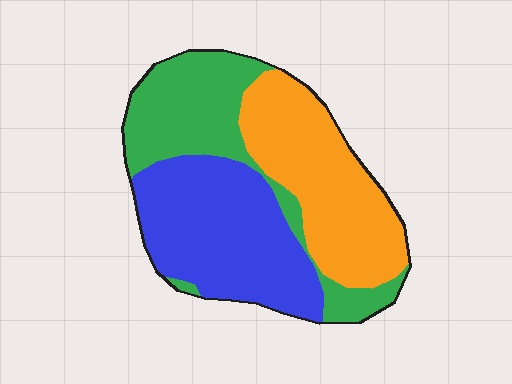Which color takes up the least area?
Green, at roughly 30%.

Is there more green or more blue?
Blue.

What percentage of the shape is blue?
Blue takes up between a quarter and a half of the shape.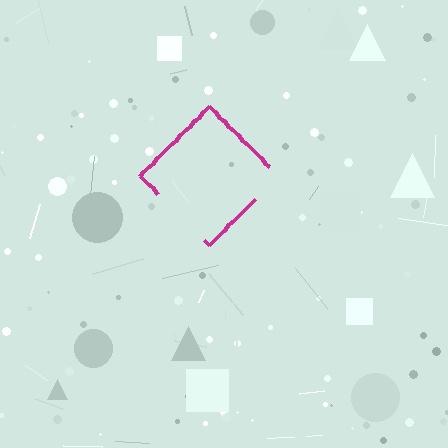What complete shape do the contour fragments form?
The contour fragments form a diamond.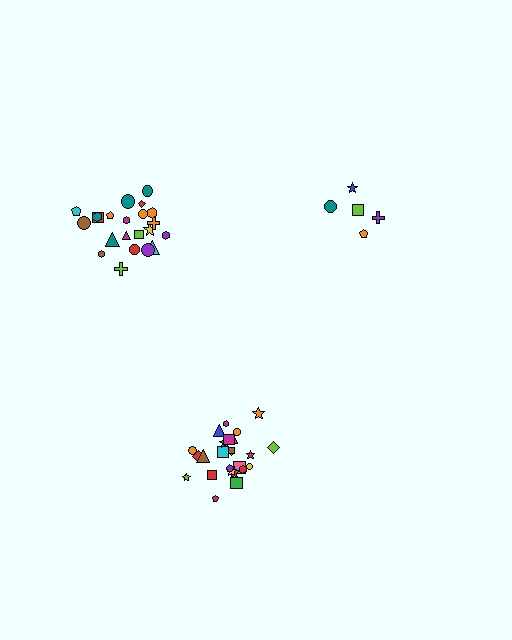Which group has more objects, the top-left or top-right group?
The top-left group.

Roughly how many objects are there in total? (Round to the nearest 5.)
Roughly 50 objects in total.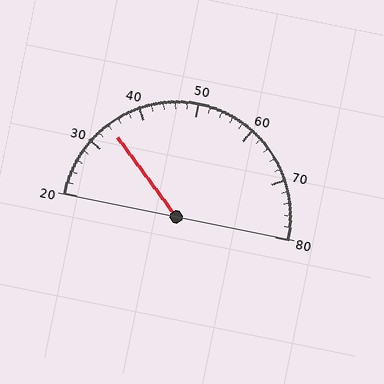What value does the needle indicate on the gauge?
The needle indicates approximately 34.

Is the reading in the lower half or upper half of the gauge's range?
The reading is in the lower half of the range (20 to 80).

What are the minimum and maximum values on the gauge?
The gauge ranges from 20 to 80.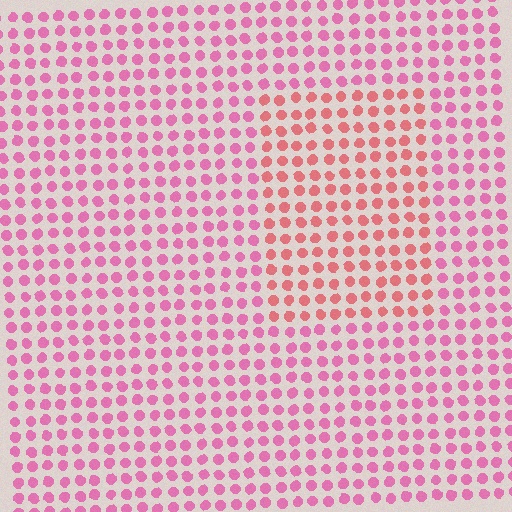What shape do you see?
I see a rectangle.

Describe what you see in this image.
The image is filled with small pink elements in a uniform arrangement. A rectangle-shaped region is visible where the elements are tinted to a slightly different hue, forming a subtle color boundary.